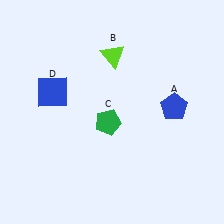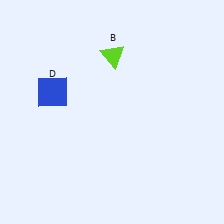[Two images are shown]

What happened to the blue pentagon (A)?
The blue pentagon (A) was removed in Image 2. It was in the top-right area of Image 1.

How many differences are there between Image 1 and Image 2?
There are 2 differences between the two images.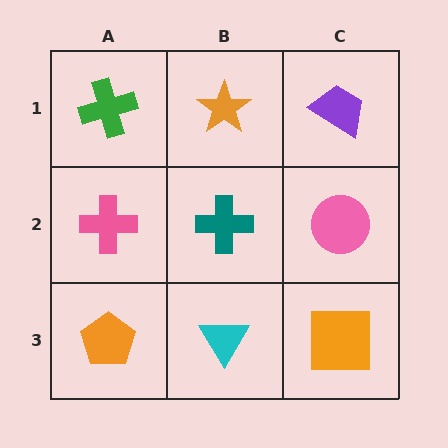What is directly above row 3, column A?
A pink cross.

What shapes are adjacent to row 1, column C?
A pink circle (row 2, column C), an orange star (row 1, column B).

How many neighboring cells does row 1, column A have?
2.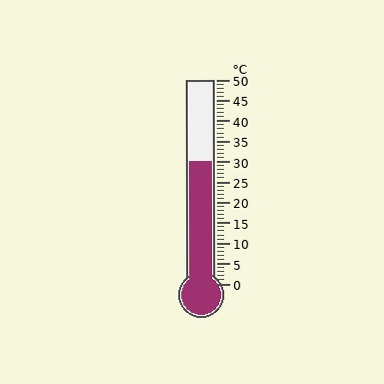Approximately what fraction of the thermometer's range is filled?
The thermometer is filled to approximately 60% of its range.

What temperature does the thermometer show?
The thermometer shows approximately 30°C.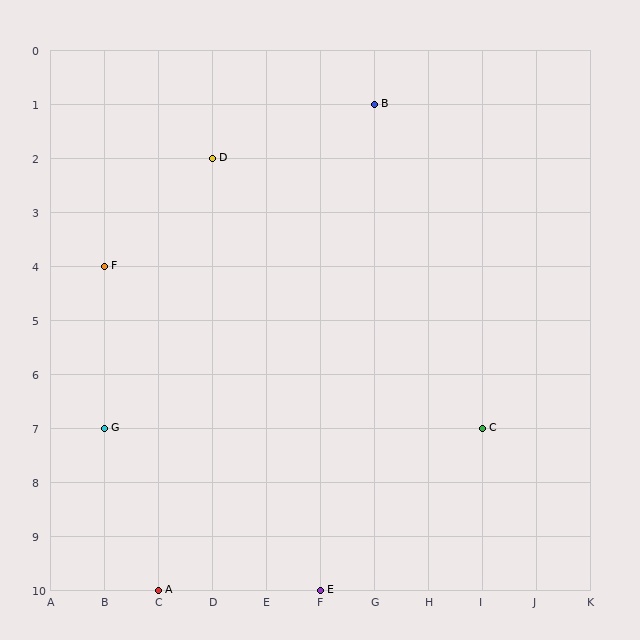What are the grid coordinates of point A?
Point A is at grid coordinates (C, 10).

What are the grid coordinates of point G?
Point G is at grid coordinates (B, 7).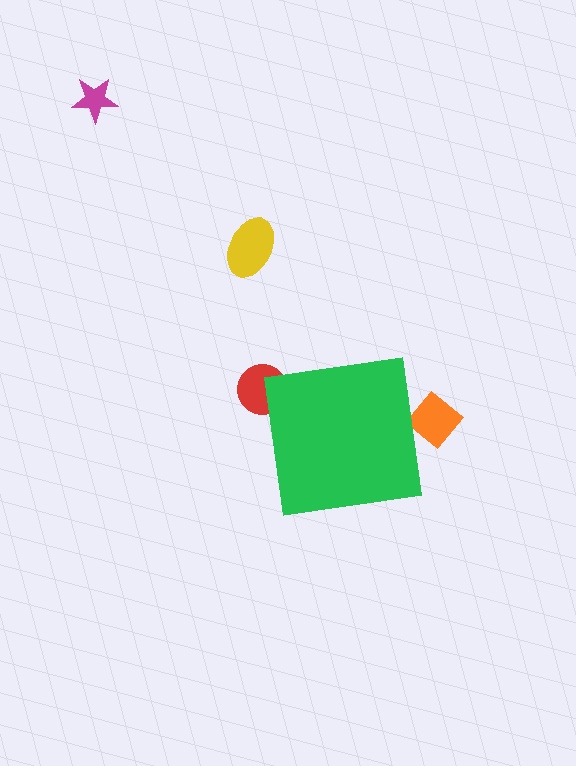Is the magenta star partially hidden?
No, the magenta star is fully visible.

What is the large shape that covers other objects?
A green square.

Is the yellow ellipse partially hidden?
No, the yellow ellipse is fully visible.